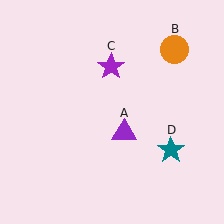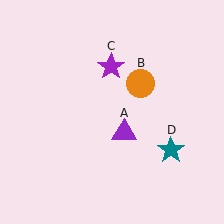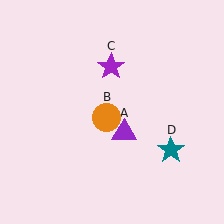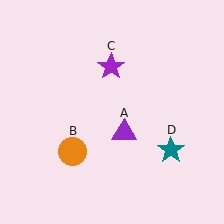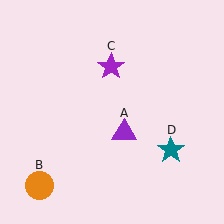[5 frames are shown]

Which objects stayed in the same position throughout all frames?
Purple triangle (object A) and purple star (object C) and teal star (object D) remained stationary.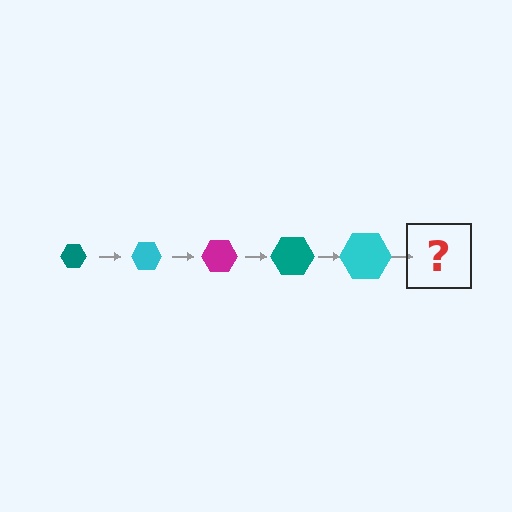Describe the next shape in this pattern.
It should be a magenta hexagon, larger than the previous one.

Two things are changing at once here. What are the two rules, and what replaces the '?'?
The two rules are that the hexagon grows larger each step and the color cycles through teal, cyan, and magenta. The '?' should be a magenta hexagon, larger than the previous one.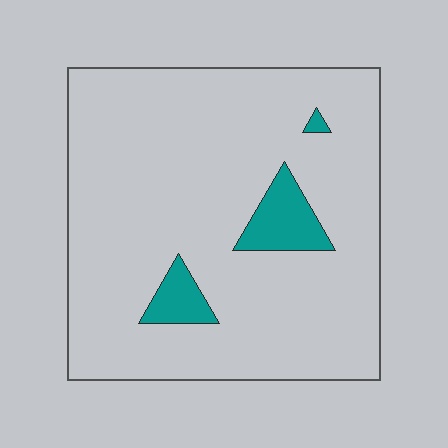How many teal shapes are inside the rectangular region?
3.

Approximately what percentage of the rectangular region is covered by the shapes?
Approximately 10%.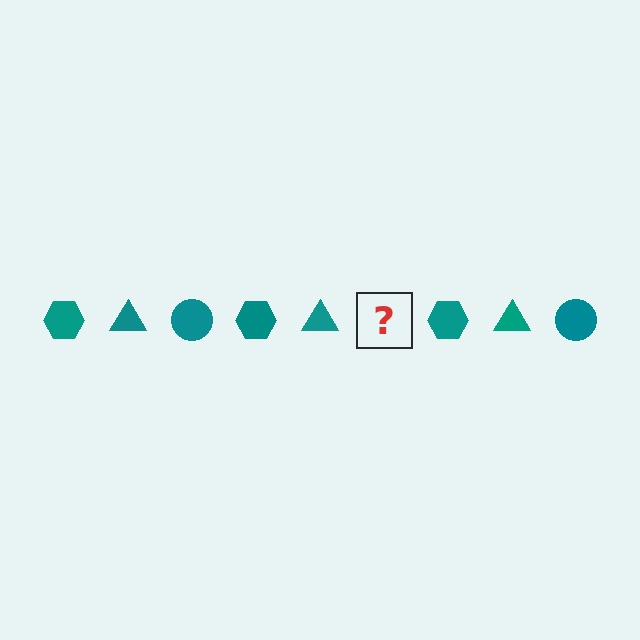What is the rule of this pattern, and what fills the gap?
The rule is that the pattern cycles through hexagon, triangle, circle shapes in teal. The gap should be filled with a teal circle.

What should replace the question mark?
The question mark should be replaced with a teal circle.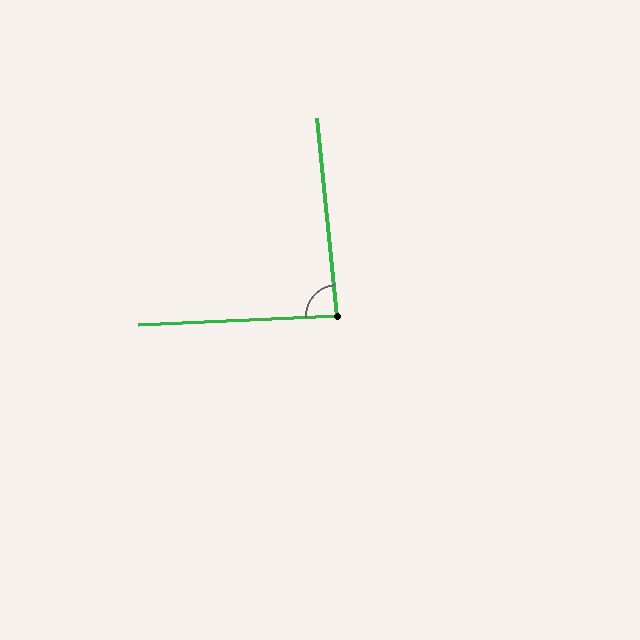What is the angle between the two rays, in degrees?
Approximately 87 degrees.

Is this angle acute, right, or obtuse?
It is approximately a right angle.